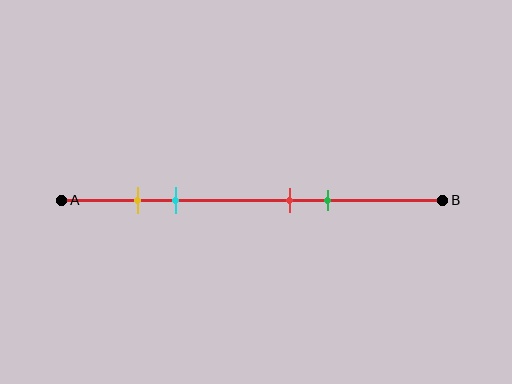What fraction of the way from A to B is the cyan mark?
The cyan mark is approximately 30% (0.3) of the way from A to B.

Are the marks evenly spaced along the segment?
No, the marks are not evenly spaced.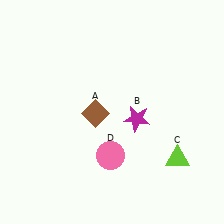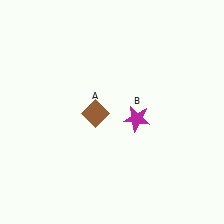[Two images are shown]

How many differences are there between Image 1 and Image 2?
There are 2 differences between the two images.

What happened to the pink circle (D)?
The pink circle (D) was removed in Image 2. It was in the bottom-left area of Image 1.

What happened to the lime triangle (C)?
The lime triangle (C) was removed in Image 2. It was in the bottom-right area of Image 1.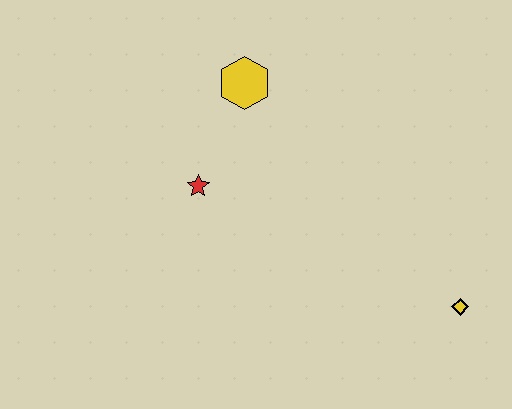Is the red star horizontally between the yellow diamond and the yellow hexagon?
No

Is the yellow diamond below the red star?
Yes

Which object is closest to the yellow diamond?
The red star is closest to the yellow diamond.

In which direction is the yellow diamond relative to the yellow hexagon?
The yellow diamond is below the yellow hexagon.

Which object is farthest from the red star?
The yellow diamond is farthest from the red star.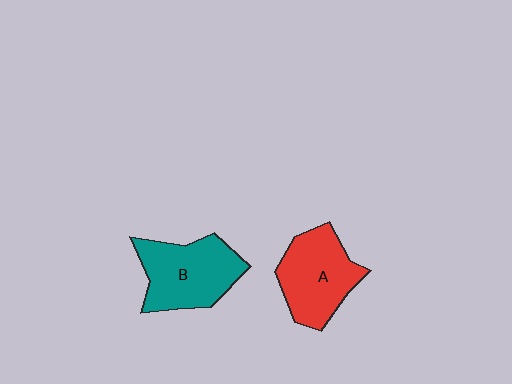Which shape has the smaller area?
Shape A (red).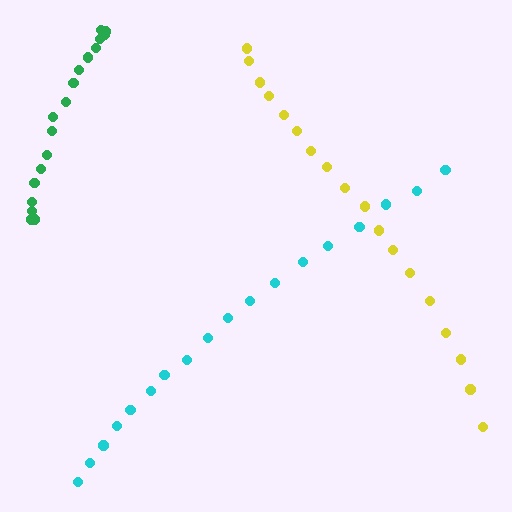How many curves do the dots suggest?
There are 3 distinct paths.